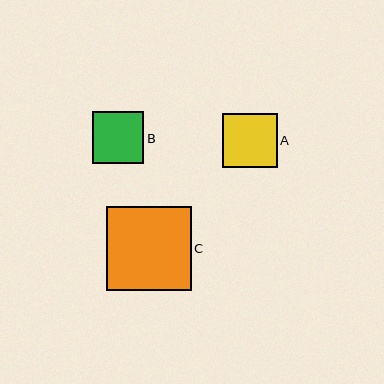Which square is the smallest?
Square B is the smallest with a size of approximately 52 pixels.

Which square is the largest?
Square C is the largest with a size of approximately 84 pixels.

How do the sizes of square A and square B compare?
Square A and square B are approximately the same size.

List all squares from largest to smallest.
From largest to smallest: C, A, B.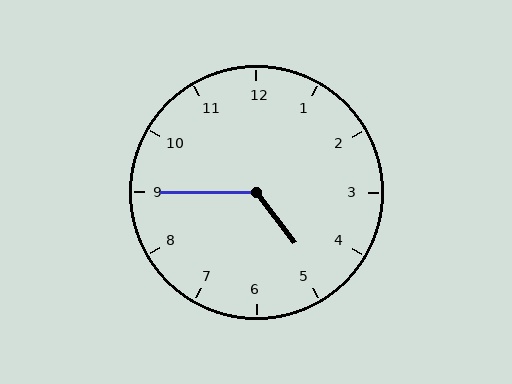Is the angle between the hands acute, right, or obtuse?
It is obtuse.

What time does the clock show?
4:45.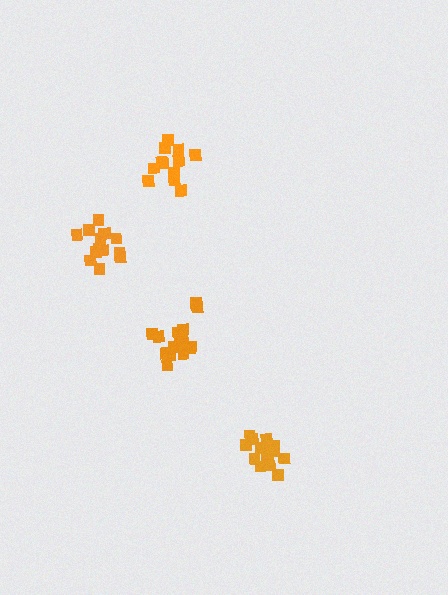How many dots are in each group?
Group 1: 15 dots, Group 2: 14 dots, Group 3: 16 dots, Group 4: 13 dots (58 total).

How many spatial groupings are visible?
There are 4 spatial groupings.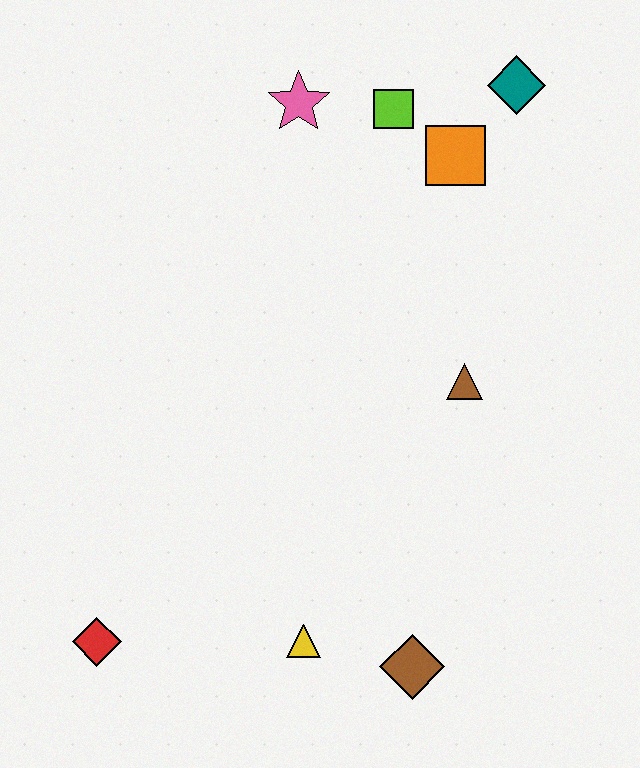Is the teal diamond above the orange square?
Yes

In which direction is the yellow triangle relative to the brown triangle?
The yellow triangle is below the brown triangle.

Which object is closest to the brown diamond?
The yellow triangle is closest to the brown diamond.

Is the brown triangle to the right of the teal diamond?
No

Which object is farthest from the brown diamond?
The teal diamond is farthest from the brown diamond.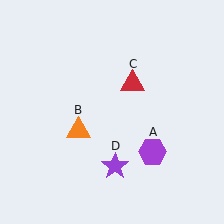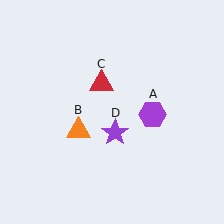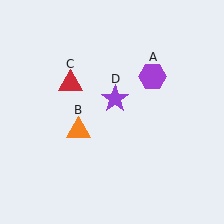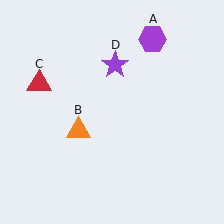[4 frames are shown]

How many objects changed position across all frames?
3 objects changed position: purple hexagon (object A), red triangle (object C), purple star (object D).